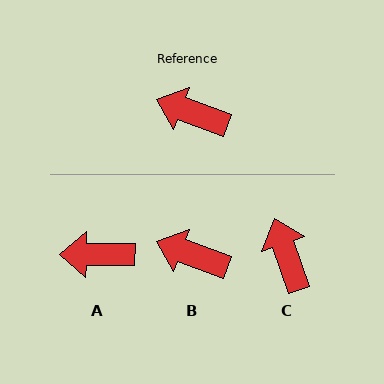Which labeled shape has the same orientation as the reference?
B.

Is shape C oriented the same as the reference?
No, it is off by about 51 degrees.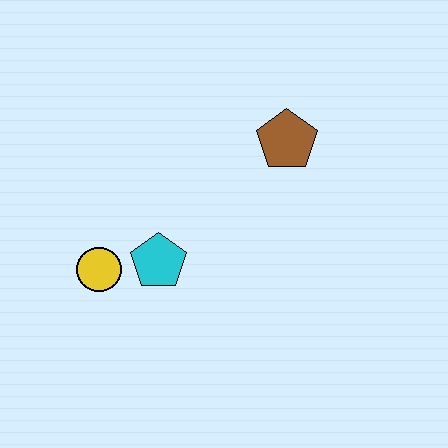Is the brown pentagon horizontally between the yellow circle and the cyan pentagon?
No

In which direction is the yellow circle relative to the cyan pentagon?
The yellow circle is to the left of the cyan pentagon.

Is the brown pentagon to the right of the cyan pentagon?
Yes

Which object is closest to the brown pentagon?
The cyan pentagon is closest to the brown pentagon.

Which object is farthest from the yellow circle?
The brown pentagon is farthest from the yellow circle.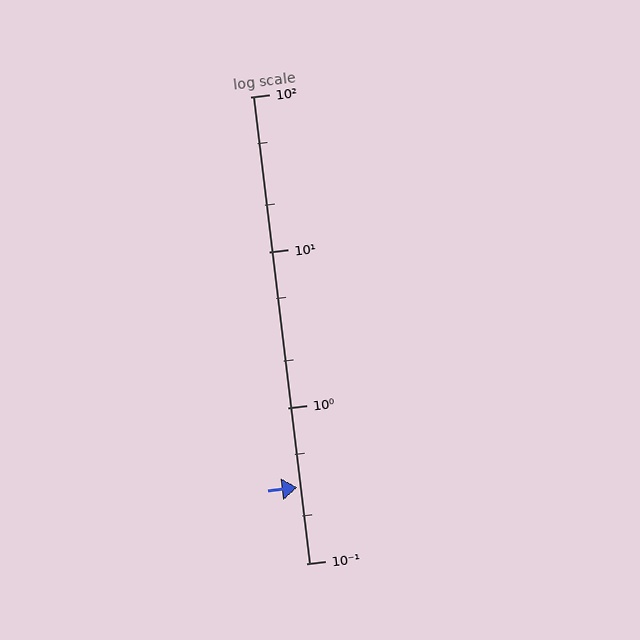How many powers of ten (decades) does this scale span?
The scale spans 3 decades, from 0.1 to 100.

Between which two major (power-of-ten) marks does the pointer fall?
The pointer is between 0.1 and 1.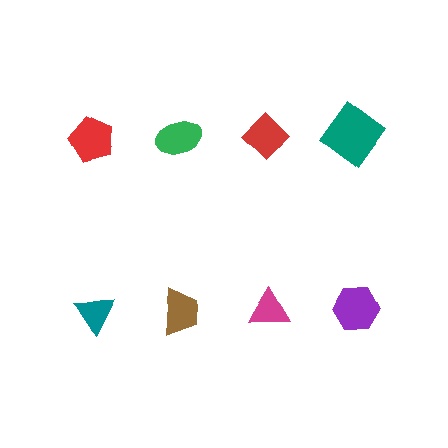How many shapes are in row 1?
4 shapes.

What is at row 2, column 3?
A magenta triangle.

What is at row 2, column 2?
A brown trapezoid.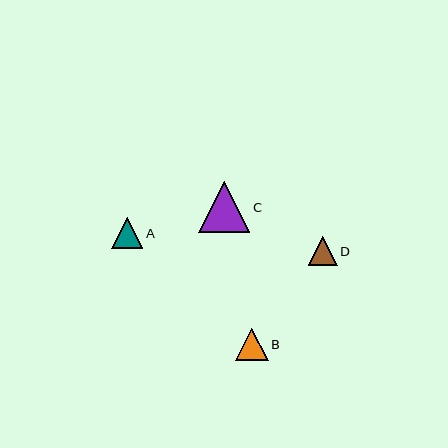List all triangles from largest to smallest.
From largest to smallest: C, B, A, D.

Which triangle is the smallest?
Triangle D is the smallest with a size of approximately 29 pixels.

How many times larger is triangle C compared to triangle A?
Triangle C is approximately 1.6 times the size of triangle A.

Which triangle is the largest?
Triangle C is the largest with a size of approximately 51 pixels.